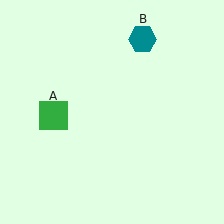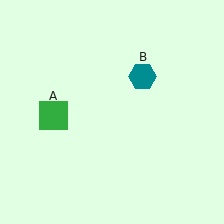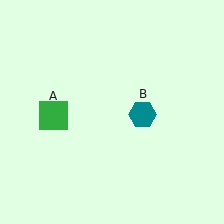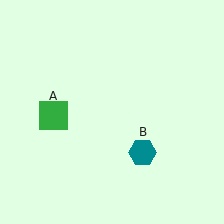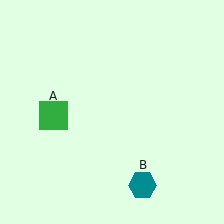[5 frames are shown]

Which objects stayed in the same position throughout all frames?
Green square (object A) remained stationary.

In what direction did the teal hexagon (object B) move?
The teal hexagon (object B) moved down.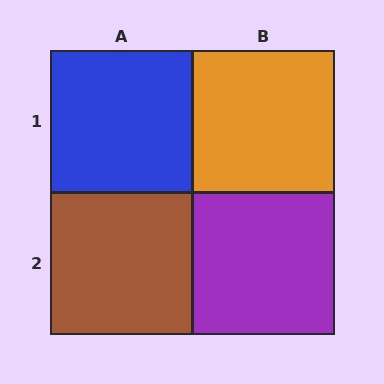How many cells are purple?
1 cell is purple.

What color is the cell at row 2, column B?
Purple.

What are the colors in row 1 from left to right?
Blue, orange.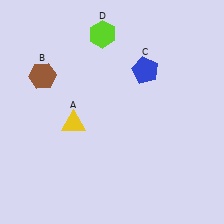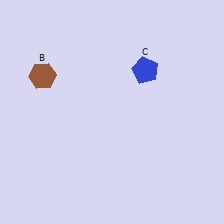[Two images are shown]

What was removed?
The yellow triangle (A), the lime hexagon (D) were removed in Image 2.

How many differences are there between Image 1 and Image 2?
There are 2 differences between the two images.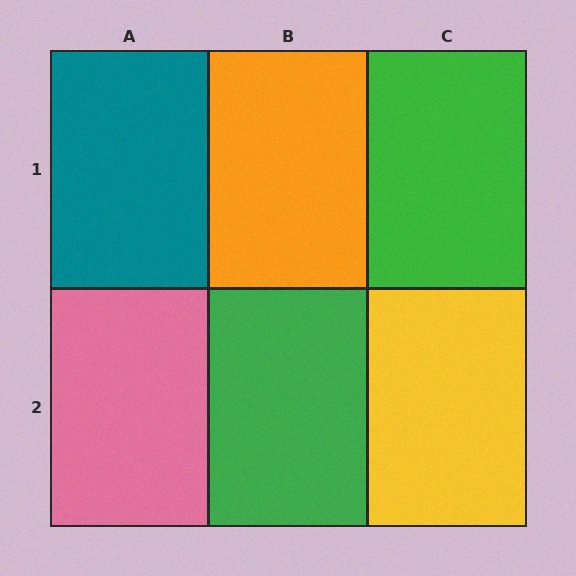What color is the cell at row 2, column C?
Yellow.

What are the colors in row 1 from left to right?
Teal, orange, green.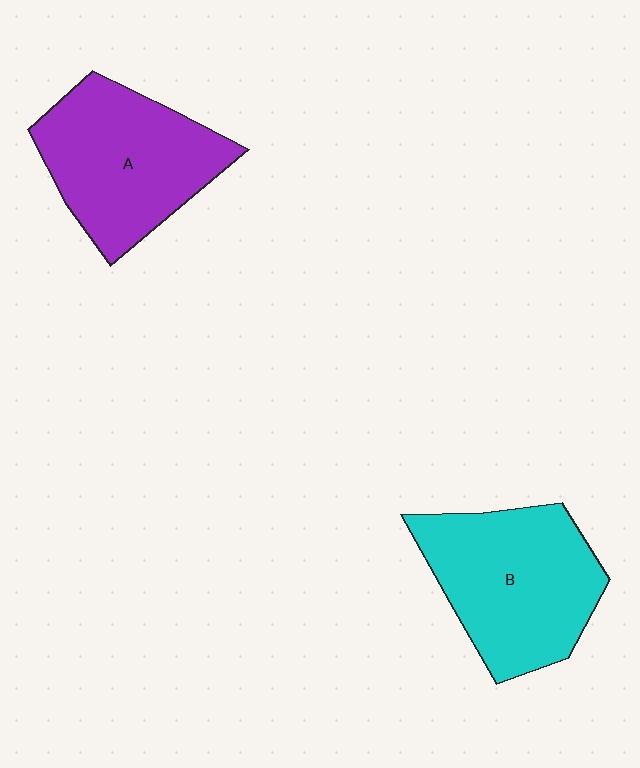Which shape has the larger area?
Shape B (cyan).